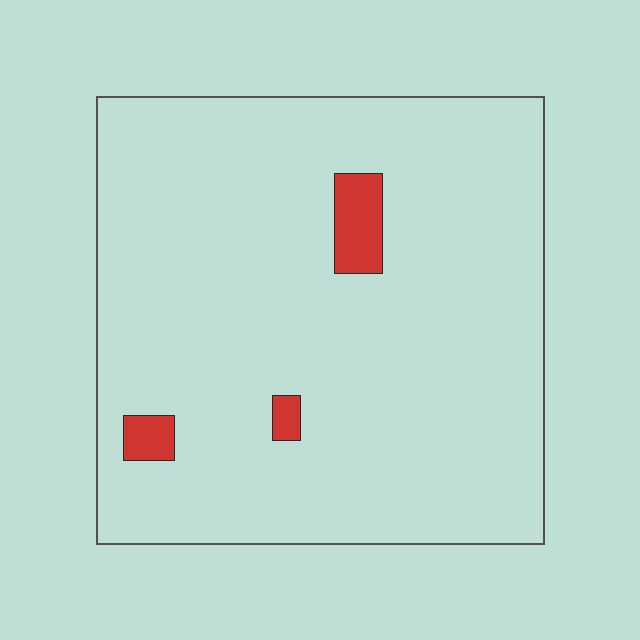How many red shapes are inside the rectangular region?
3.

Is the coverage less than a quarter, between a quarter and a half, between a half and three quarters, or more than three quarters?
Less than a quarter.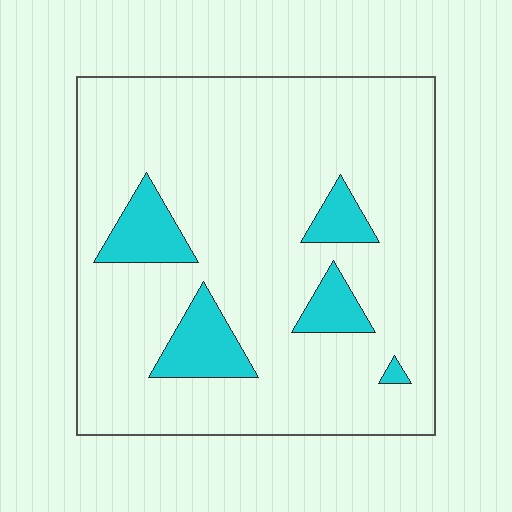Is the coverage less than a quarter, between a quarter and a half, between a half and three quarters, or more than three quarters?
Less than a quarter.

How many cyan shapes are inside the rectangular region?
5.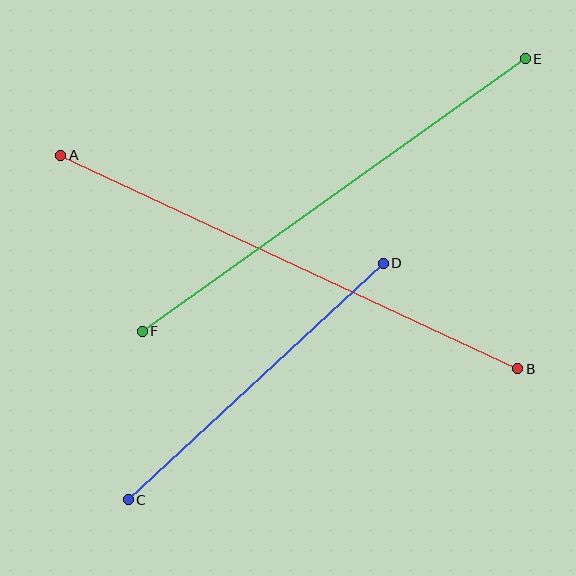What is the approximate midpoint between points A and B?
The midpoint is at approximately (289, 262) pixels.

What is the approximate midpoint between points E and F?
The midpoint is at approximately (334, 195) pixels.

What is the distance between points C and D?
The distance is approximately 348 pixels.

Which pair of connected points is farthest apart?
Points A and B are farthest apart.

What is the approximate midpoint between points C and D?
The midpoint is at approximately (256, 381) pixels.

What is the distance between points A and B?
The distance is approximately 504 pixels.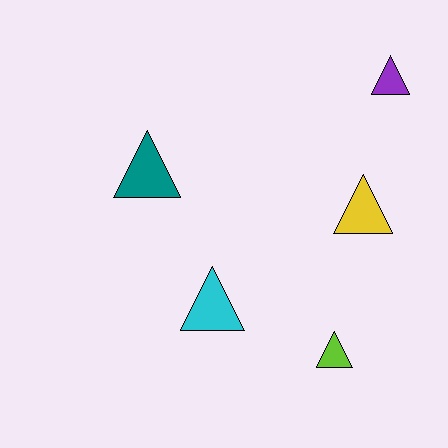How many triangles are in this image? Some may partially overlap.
There are 5 triangles.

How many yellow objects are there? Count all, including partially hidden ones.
There is 1 yellow object.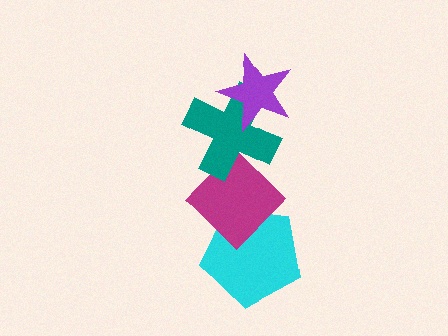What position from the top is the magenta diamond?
The magenta diamond is 3rd from the top.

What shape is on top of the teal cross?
The purple star is on top of the teal cross.